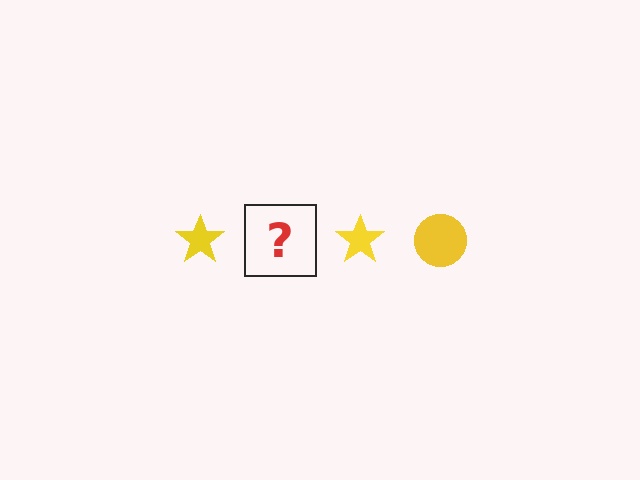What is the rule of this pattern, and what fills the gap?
The rule is that the pattern cycles through star, circle shapes in yellow. The gap should be filled with a yellow circle.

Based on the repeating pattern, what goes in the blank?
The blank should be a yellow circle.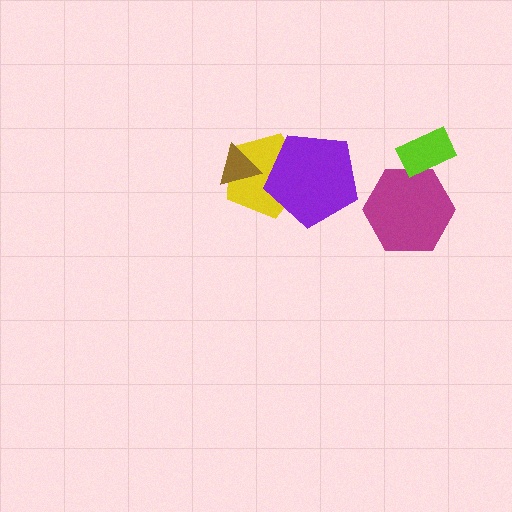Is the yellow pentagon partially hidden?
Yes, it is partially covered by another shape.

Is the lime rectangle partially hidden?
No, no other shape covers it.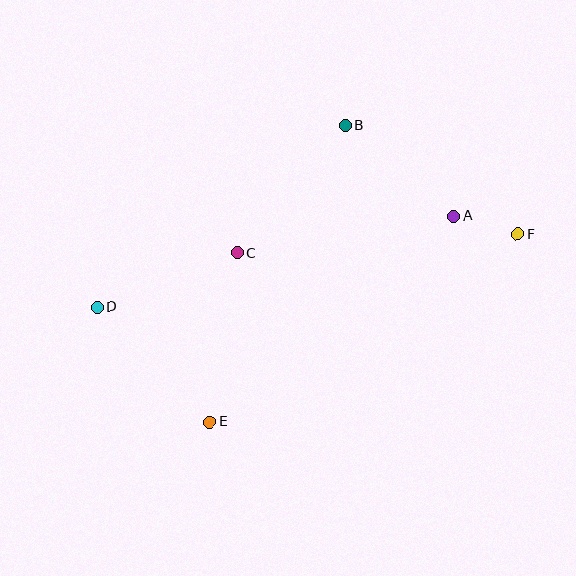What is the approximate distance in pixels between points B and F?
The distance between B and F is approximately 204 pixels.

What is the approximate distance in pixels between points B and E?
The distance between B and E is approximately 326 pixels.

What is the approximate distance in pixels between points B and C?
The distance between B and C is approximately 167 pixels.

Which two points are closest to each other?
Points A and F are closest to each other.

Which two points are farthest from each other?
Points D and F are farthest from each other.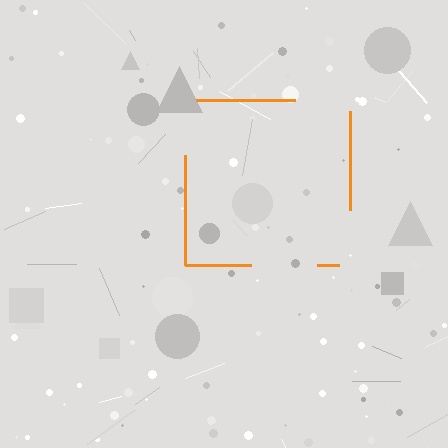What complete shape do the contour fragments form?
The contour fragments form a square.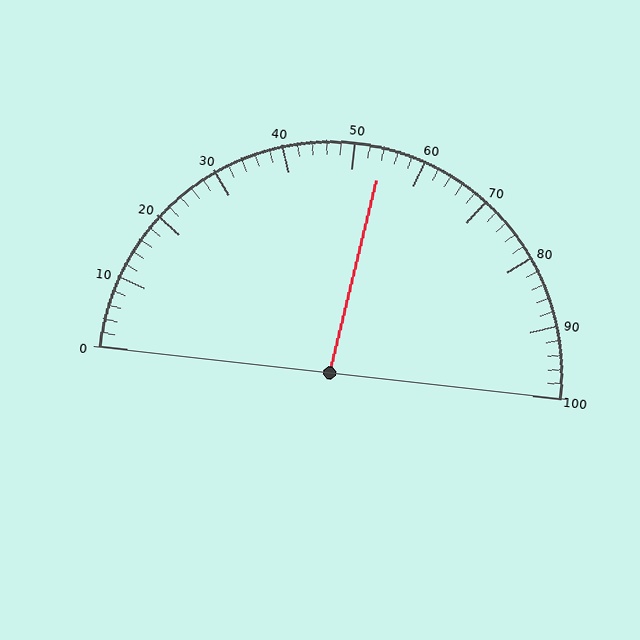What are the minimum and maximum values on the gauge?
The gauge ranges from 0 to 100.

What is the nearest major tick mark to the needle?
The nearest major tick mark is 50.